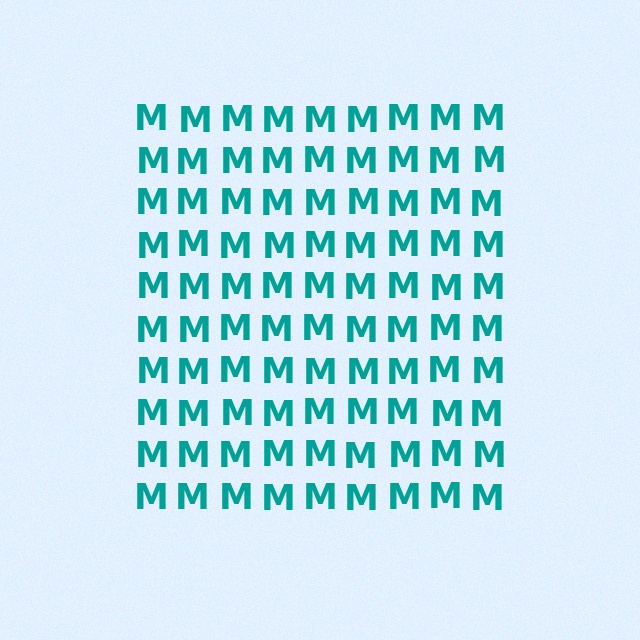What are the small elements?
The small elements are letter M's.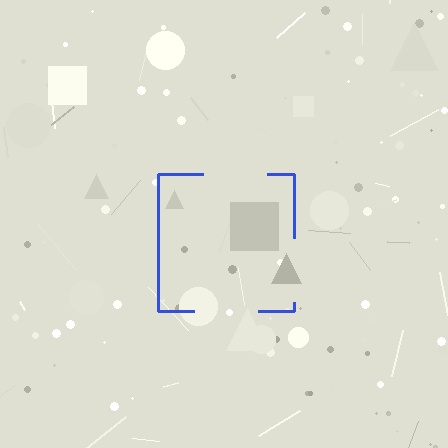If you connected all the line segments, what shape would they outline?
They would outline a square.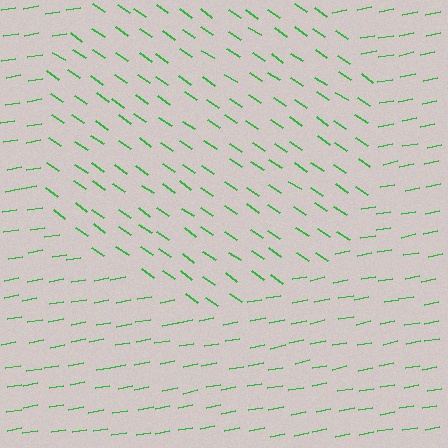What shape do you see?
I see a circle.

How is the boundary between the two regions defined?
The boundary is defined purely by a change in line orientation (approximately 45 degrees difference). All lines are the same color and thickness.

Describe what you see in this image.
The image is filled with small green line segments. A circle region in the image has lines oriented differently from the surrounding lines, creating a visible texture boundary.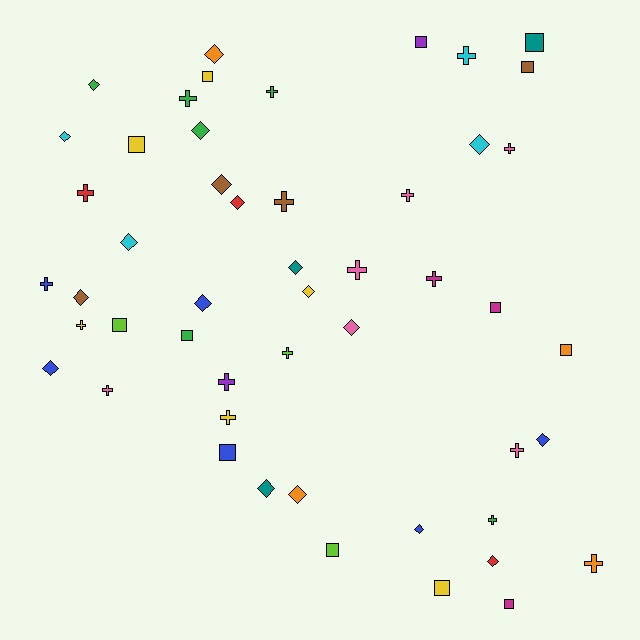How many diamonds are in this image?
There are 19 diamonds.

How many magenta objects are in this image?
There are 3 magenta objects.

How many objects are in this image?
There are 50 objects.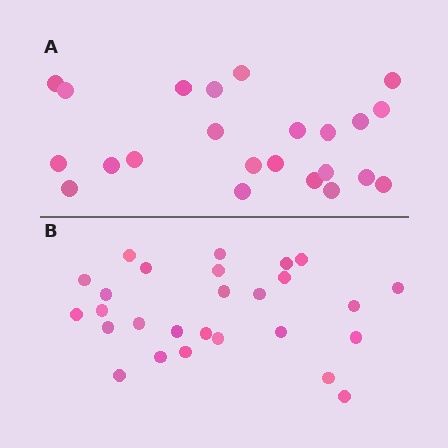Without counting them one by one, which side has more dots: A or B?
Region B (the bottom region) has more dots.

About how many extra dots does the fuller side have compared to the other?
Region B has about 4 more dots than region A.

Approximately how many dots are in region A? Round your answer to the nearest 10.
About 20 dots. (The exact count is 23, which rounds to 20.)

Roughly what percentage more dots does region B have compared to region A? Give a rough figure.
About 15% more.